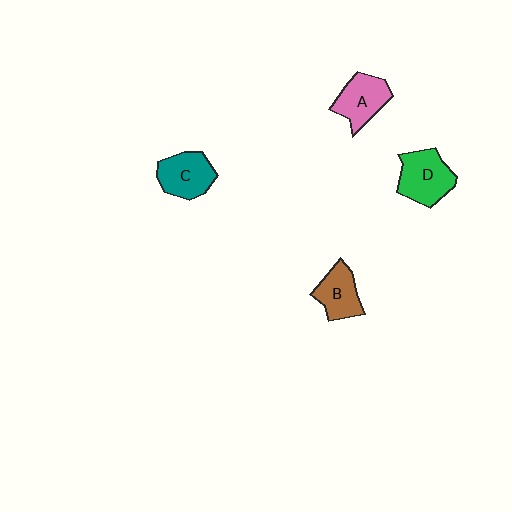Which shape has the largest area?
Shape D (green).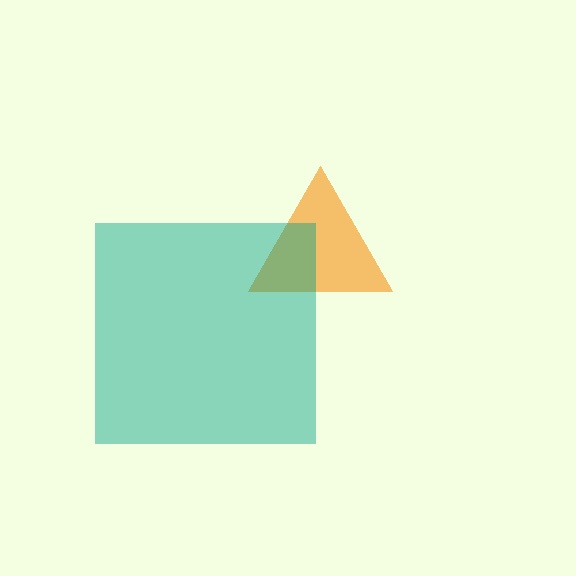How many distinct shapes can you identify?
There are 2 distinct shapes: an orange triangle, a teal square.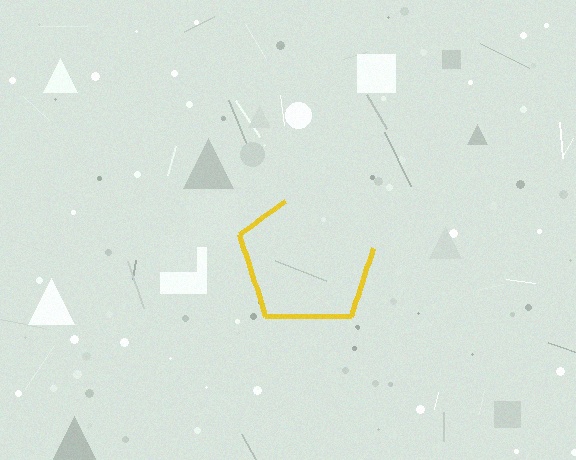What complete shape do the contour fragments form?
The contour fragments form a pentagon.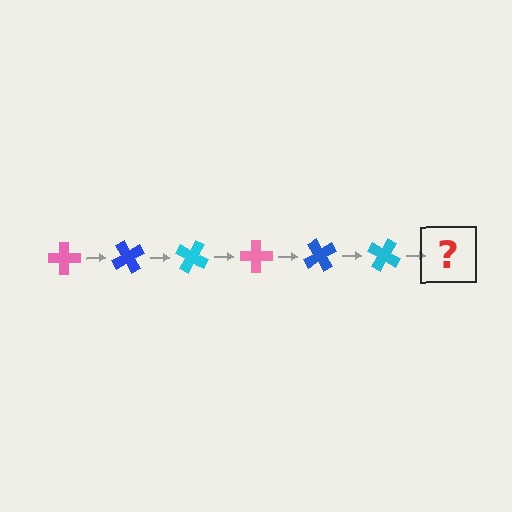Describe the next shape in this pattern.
It should be a pink cross, rotated 360 degrees from the start.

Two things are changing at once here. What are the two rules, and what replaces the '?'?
The two rules are that it rotates 60 degrees each step and the color cycles through pink, blue, and cyan. The '?' should be a pink cross, rotated 360 degrees from the start.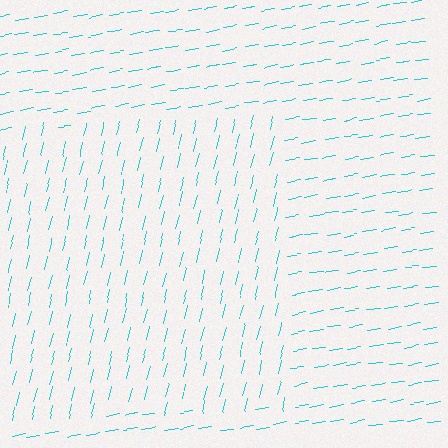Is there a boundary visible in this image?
Yes, there is a texture boundary formed by a change in line orientation.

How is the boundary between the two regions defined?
The boundary is defined purely by a change in line orientation (approximately 67 degrees difference). All lines are the same color and thickness.